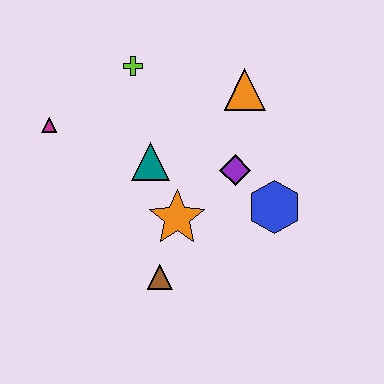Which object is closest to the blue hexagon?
The purple diamond is closest to the blue hexagon.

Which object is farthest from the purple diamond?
The magenta triangle is farthest from the purple diamond.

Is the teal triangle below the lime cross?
Yes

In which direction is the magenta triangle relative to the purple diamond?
The magenta triangle is to the left of the purple diamond.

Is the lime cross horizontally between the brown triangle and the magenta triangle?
Yes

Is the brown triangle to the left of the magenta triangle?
No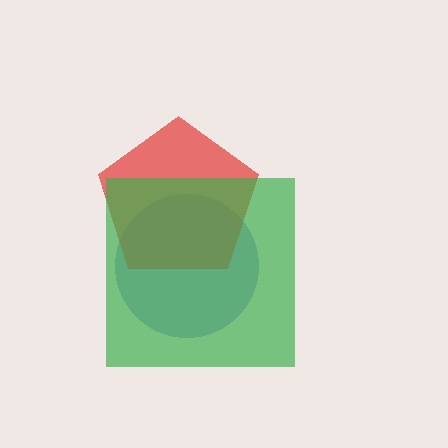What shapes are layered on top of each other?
The layered shapes are: a blue circle, a red pentagon, a green square.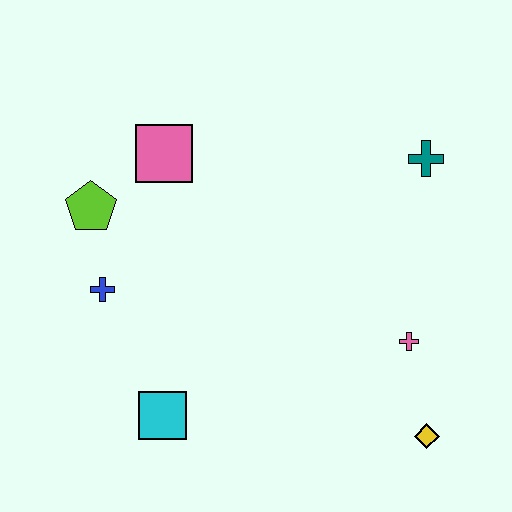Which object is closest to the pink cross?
The yellow diamond is closest to the pink cross.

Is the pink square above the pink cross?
Yes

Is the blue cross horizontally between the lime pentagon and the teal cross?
Yes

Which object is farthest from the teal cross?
The cyan square is farthest from the teal cross.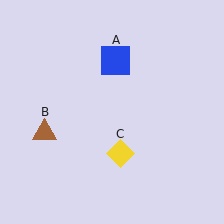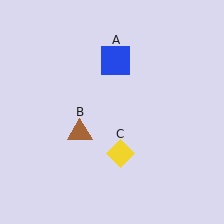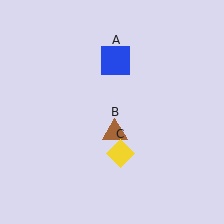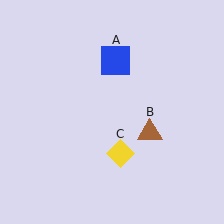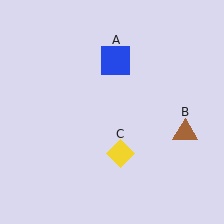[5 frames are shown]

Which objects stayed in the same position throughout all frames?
Blue square (object A) and yellow diamond (object C) remained stationary.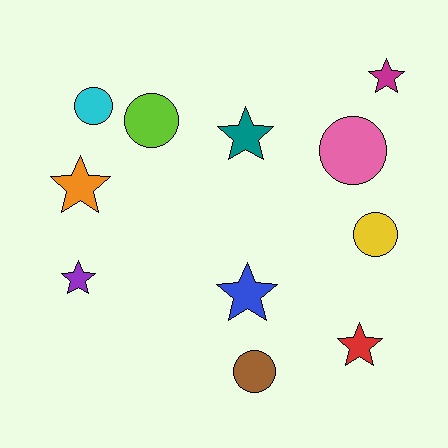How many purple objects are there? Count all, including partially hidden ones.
There is 1 purple object.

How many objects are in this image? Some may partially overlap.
There are 11 objects.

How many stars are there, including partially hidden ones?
There are 6 stars.